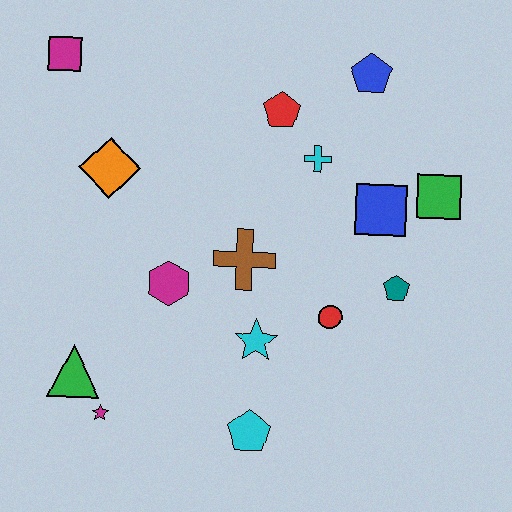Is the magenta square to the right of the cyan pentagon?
No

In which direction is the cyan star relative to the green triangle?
The cyan star is to the right of the green triangle.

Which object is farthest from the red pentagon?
The magenta star is farthest from the red pentagon.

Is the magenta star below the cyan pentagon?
No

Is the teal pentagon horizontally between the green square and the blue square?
Yes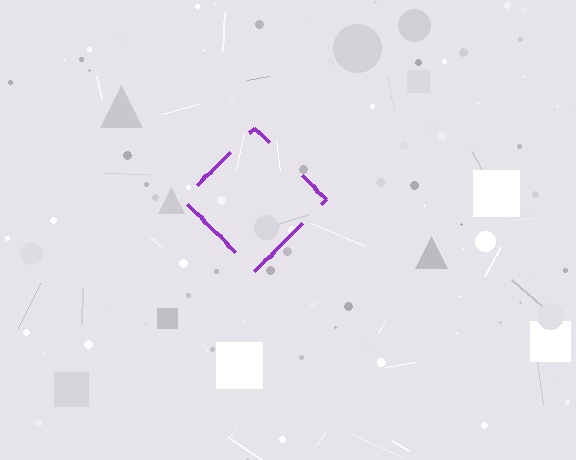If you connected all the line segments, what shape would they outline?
They would outline a diamond.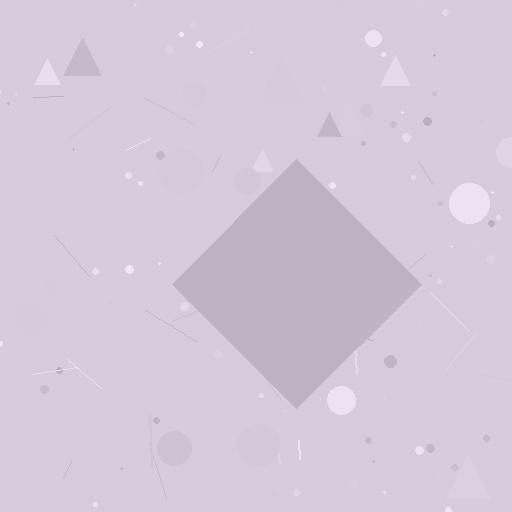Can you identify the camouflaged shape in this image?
The camouflaged shape is a diamond.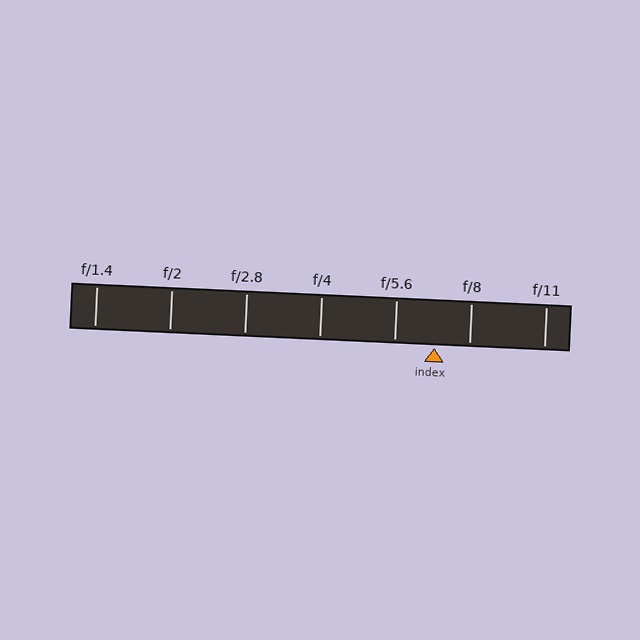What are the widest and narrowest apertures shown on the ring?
The widest aperture shown is f/1.4 and the narrowest is f/11.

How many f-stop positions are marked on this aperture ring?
There are 7 f-stop positions marked.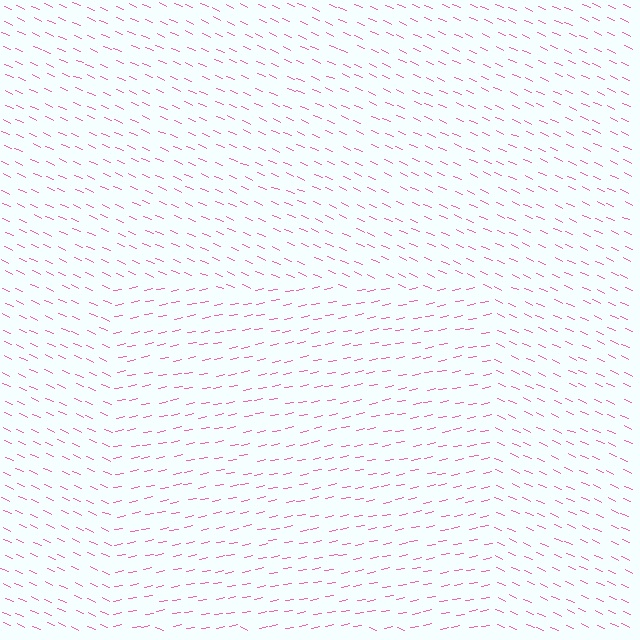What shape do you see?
I see a rectangle.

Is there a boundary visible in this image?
Yes, there is a texture boundary formed by a change in line orientation.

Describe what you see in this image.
The image is filled with small pink line segments. A rectangle region in the image has lines oriented differently from the surrounding lines, creating a visible texture boundary.